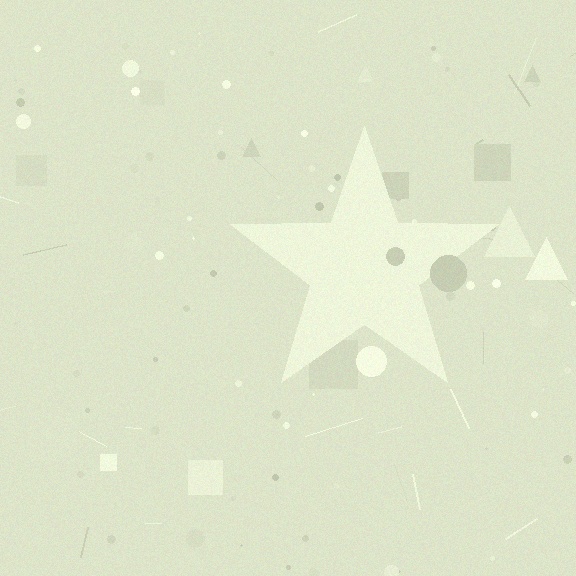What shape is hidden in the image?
A star is hidden in the image.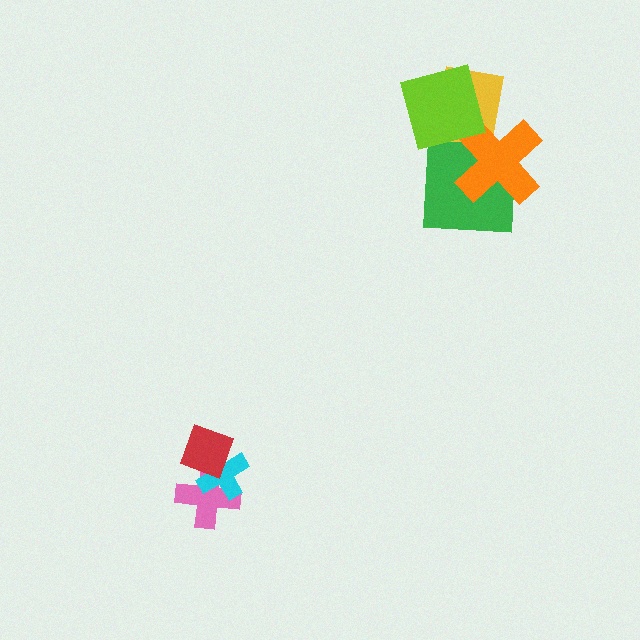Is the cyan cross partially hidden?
Yes, it is partially covered by another shape.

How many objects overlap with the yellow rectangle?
3 objects overlap with the yellow rectangle.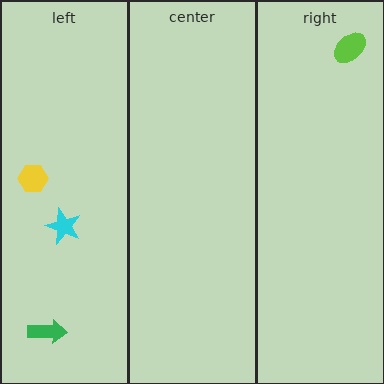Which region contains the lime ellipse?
The right region.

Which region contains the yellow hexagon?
The left region.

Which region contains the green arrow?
The left region.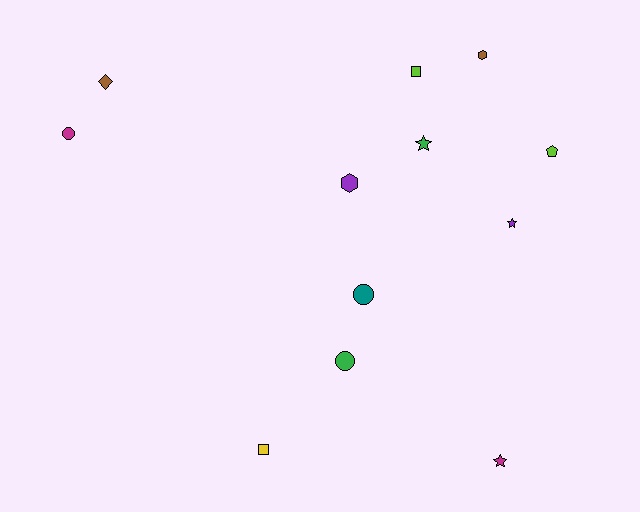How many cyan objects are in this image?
There are no cyan objects.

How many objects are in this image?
There are 12 objects.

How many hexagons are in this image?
There are 2 hexagons.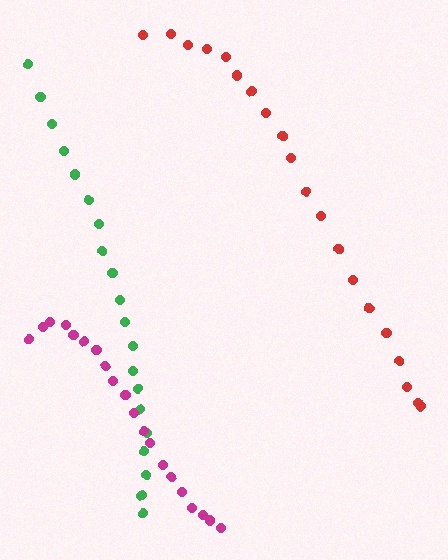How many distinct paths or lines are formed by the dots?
There are 3 distinct paths.